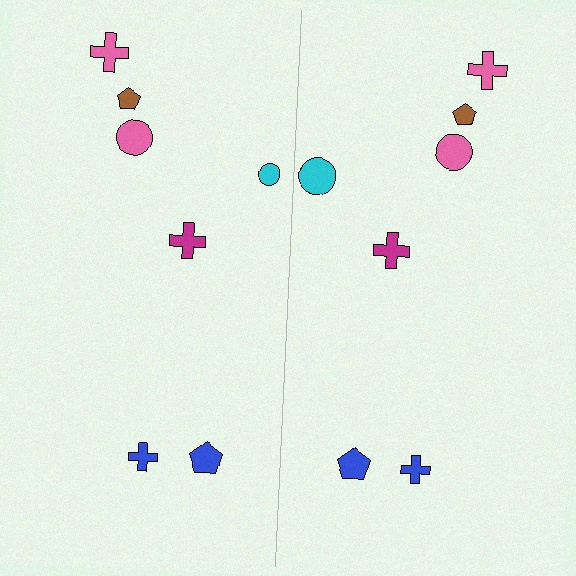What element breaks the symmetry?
The cyan circle on the right side has a different size than its mirror counterpart.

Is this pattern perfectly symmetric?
No, the pattern is not perfectly symmetric. The cyan circle on the right side has a different size than its mirror counterpart.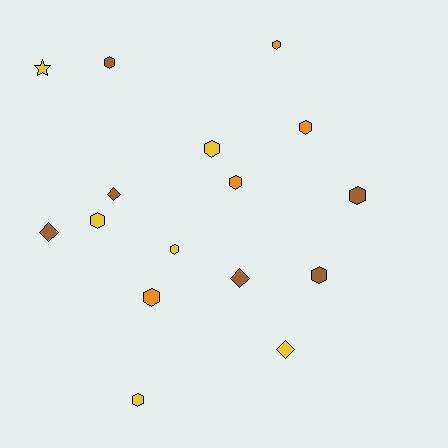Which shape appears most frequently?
Hexagon, with 11 objects.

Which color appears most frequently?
Brown, with 6 objects.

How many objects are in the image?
There are 16 objects.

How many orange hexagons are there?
There are 4 orange hexagons.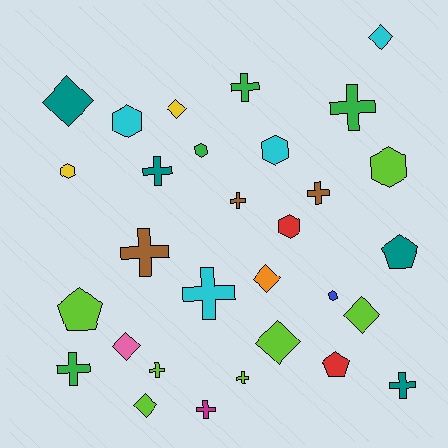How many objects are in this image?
There are 30 objects.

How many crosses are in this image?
There are 12 crosses.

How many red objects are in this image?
There are 2 red objects.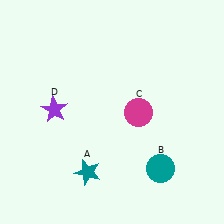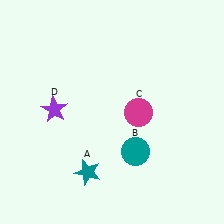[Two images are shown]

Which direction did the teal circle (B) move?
The teal circle (B) moved left.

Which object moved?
The teal circle (B) moved left.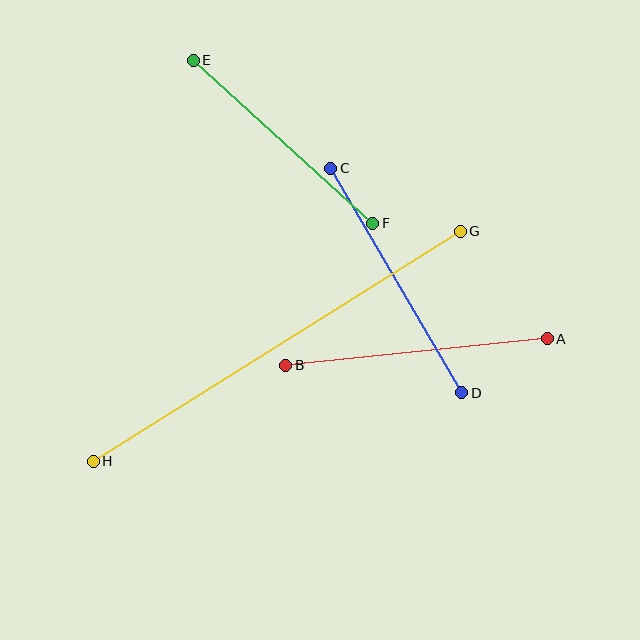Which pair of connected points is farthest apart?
Points G and H are farthest apart.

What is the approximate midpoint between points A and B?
The midpoint is at approximately (416, 352) pixels.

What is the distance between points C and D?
The distance is approximately 260 pixels.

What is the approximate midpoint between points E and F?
The midpoint is at approximately (283, 142) pixels.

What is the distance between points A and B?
The distance is approximately 262 pixels.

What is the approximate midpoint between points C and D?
The midpoint is at approximately (396, 281) pixels.